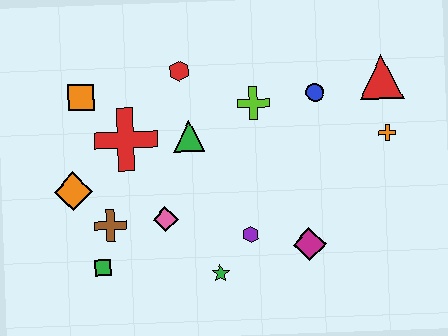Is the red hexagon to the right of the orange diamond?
Yes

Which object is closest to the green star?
The purple hexagon is closest to the green star.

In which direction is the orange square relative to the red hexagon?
The orange square is to the left of the red hexagon.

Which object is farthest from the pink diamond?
The red triangle is farthest from the pink diamond.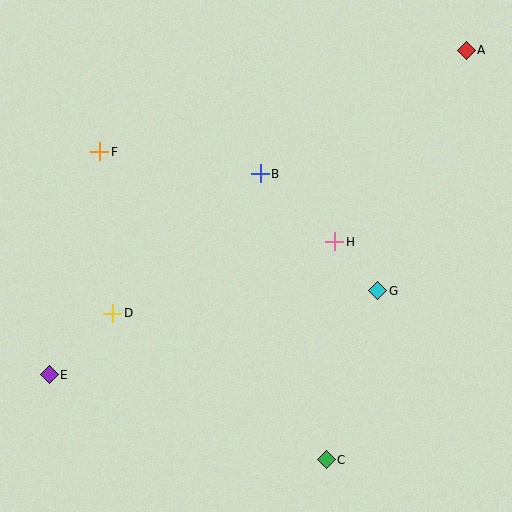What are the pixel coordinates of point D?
Point D is at (113, 313).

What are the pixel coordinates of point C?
Point C is at (326, 460).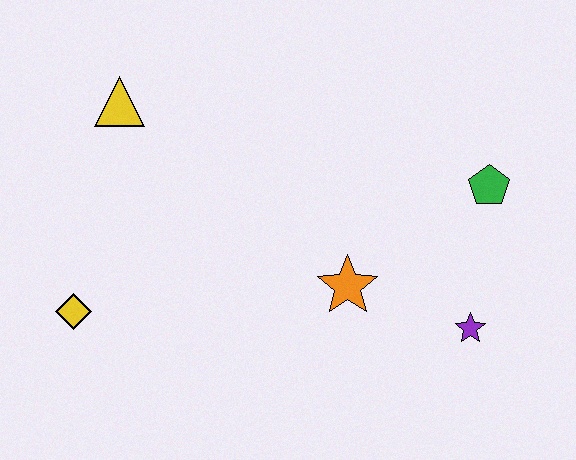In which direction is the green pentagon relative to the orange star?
The green pentagon is to the right of the orange star.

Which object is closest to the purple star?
The orange star is closest to the purple star.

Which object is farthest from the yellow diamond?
The green pentagon is farthest from the yellow diamond.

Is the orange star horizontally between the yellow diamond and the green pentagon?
Yes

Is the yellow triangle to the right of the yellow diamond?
Yes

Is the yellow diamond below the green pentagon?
Yes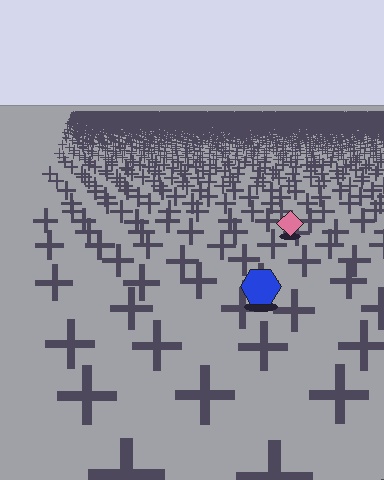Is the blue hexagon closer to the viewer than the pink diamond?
Yes. The blue hexagon is closer — you can tell from the texture gradient: the ground texture is coarser near it.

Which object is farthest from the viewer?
The pink diamond is farthest from the viewer. It appears smaller and the ground texture around it is denser.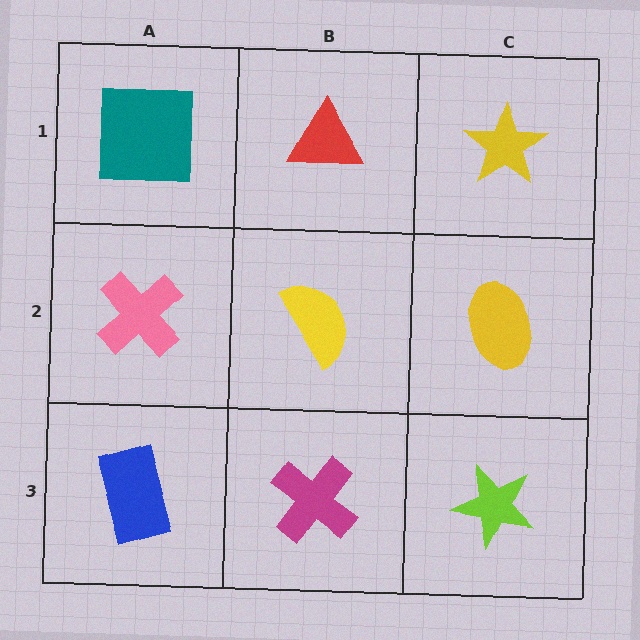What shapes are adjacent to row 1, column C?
A yellow ellipse (row 2, column C), a red triangle (row 1, column B).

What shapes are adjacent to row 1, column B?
A yellow semicircle (row 2, column B), a teal square (row 1, column A), a yellow star (row 1, column C).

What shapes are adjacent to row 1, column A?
A pink cross (row 2, column A), a red triangle (row 1, column B).